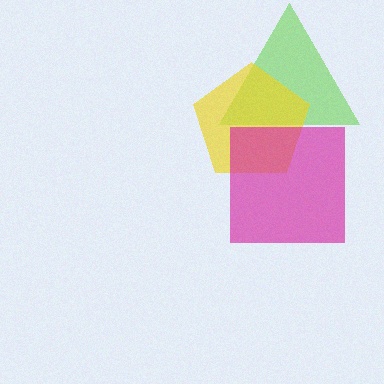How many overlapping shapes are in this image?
There are 3 overlapping shapes in the image.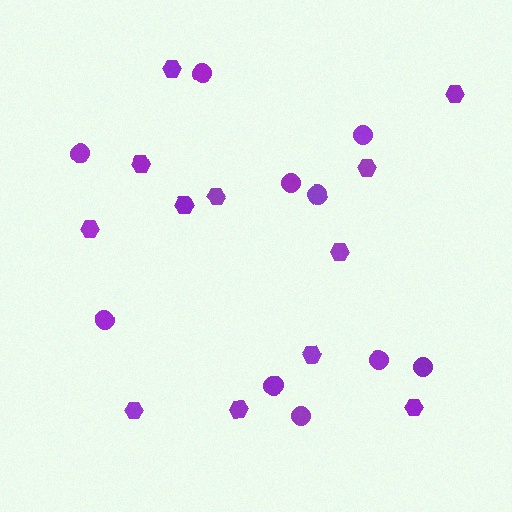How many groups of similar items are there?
There are 2 groups: one group of hexagons (12) and one group of circles (10).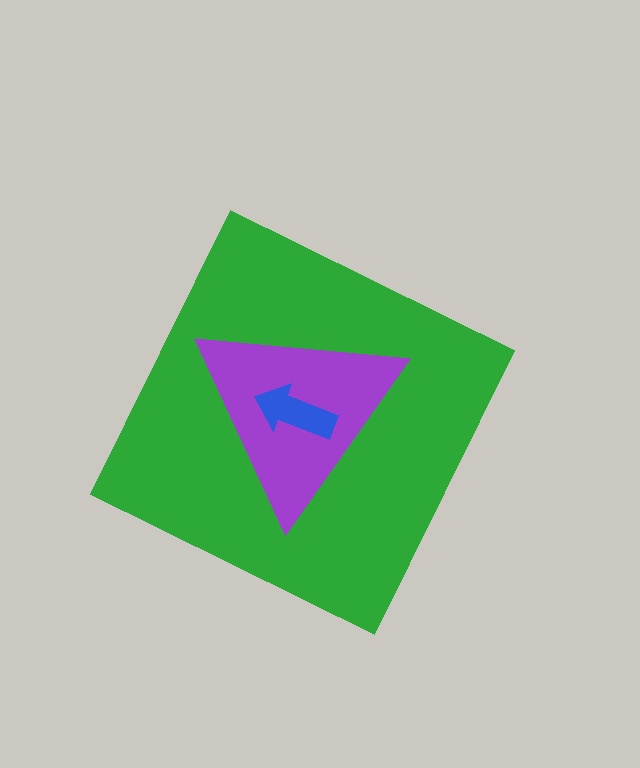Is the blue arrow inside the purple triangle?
Yes.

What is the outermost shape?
The green diamond.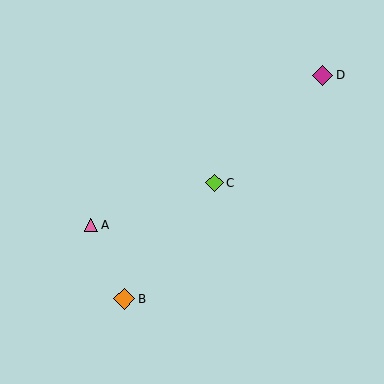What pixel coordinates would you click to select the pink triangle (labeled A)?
Click at (91, 225) to select the pink triangle A.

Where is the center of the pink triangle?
The center of the pink triangle is at (91, 225).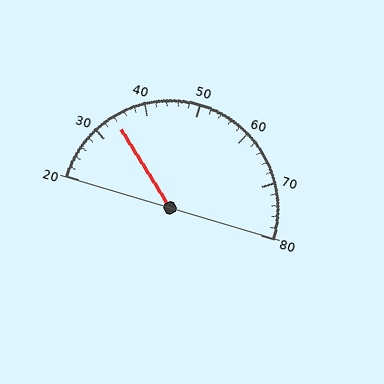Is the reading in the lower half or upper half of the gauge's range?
The reading is in the lower half of the range (20 to 80).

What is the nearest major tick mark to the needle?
The nearest major tick mark is 30.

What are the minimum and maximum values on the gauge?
The gauge ranges from 20 to 80.